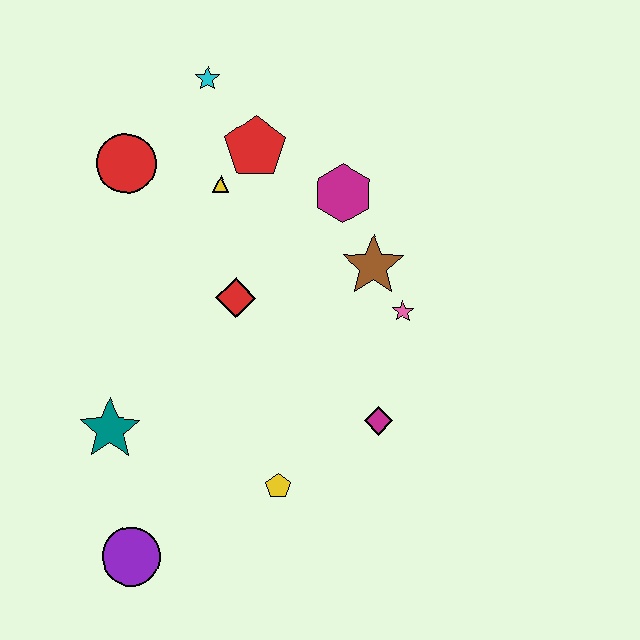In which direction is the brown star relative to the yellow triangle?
The brown star is to the right of the yellow triangle.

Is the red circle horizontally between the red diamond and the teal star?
Yes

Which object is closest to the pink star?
The brown star is closest to the pink star.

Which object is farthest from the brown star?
The purple circle is farthest from the brown star.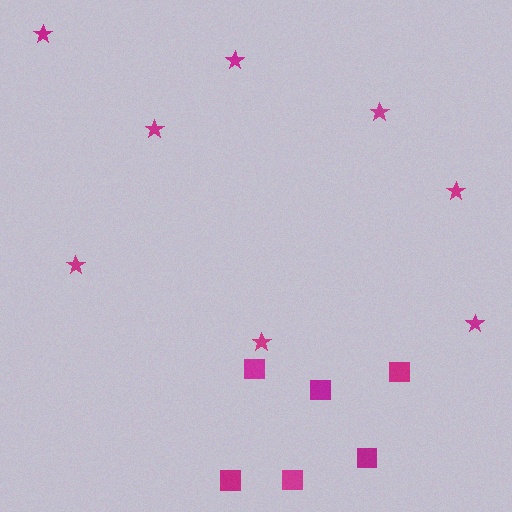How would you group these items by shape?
There are 2 groups: one group of stars (8) and one group of squares (6).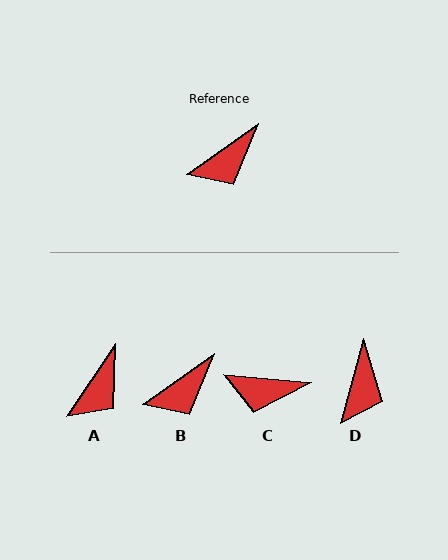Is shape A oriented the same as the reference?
No, it is off by about 21 degrees.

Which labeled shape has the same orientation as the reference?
B.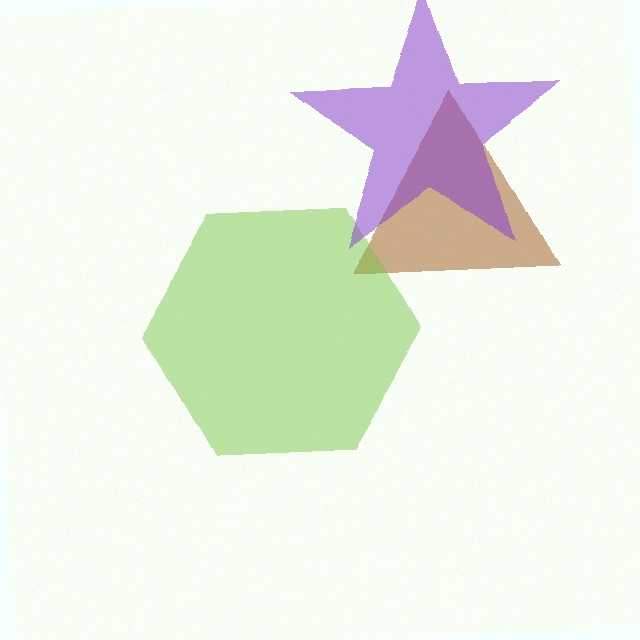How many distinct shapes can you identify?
There are 3 distinct shapes: a brown triangle, a lime hexagon, a purple star.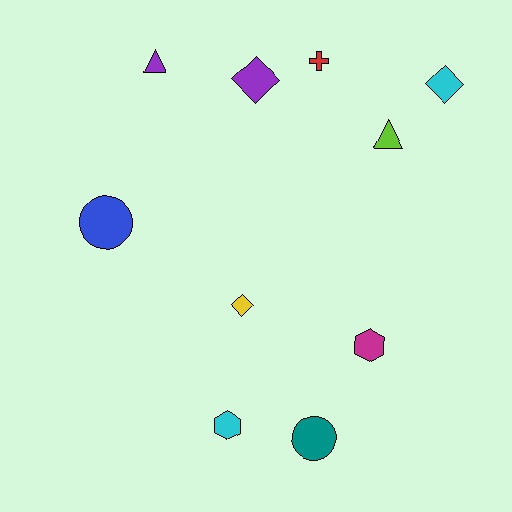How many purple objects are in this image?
There are 2 purple objects.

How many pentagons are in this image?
There are no pentagons.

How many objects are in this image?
There are 10 objects.